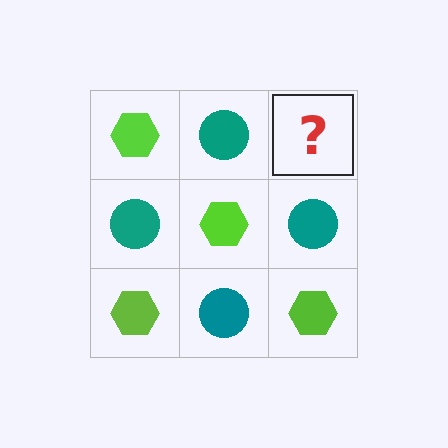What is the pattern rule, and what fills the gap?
The rule is that it alternates lime hexagon and teal circle in a checkerboard pattern. The gap should be filled with a lime hexagon.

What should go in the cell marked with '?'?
The missing cell should contain a lime hexagon.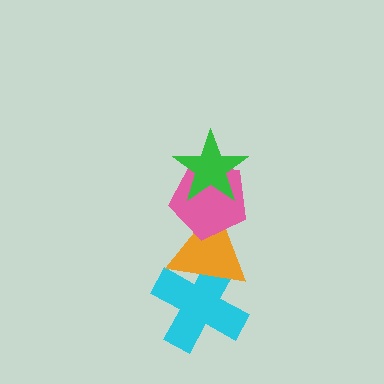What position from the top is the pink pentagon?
The pink pentagon is 2nd from the top.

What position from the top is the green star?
The green star is 1st from the top.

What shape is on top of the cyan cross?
The orange triangle is on top of the cyan cross.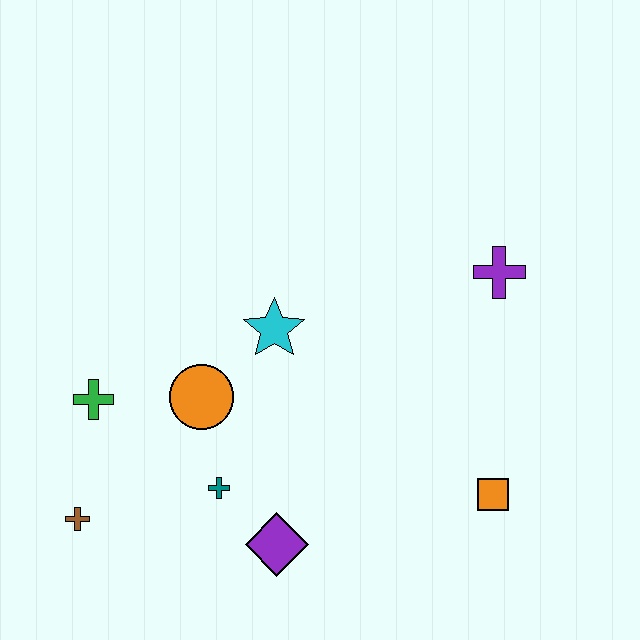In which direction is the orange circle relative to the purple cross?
The orange circle is to the left of the purple cross.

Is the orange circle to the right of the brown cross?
Yes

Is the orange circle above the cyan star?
No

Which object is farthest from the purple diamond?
The purple cross is farthest from the purple diamond.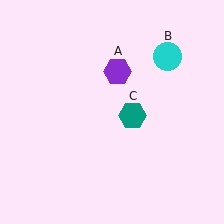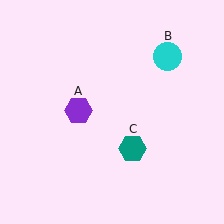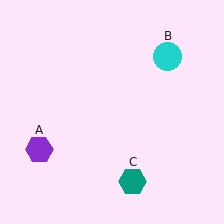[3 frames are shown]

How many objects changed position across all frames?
2 objects changed position: purple hexagon (object A), teal hexagon (object C).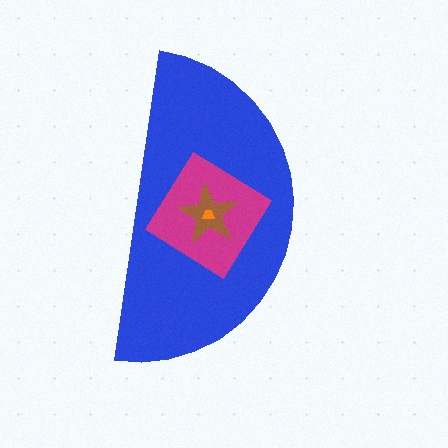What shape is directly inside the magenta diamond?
The brown star.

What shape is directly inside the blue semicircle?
The magenta diamond.